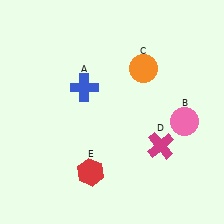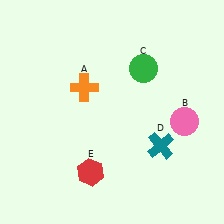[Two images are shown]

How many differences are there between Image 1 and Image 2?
There are 3 differences between the two images.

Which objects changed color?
A changed from blue to orange. C changed from orange to green. D changed from magenta to teal.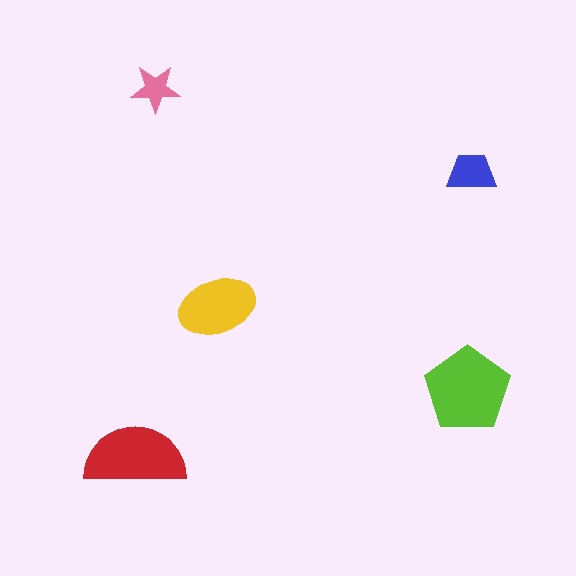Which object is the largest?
The lime pentagon.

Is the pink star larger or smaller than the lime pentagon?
Smaller.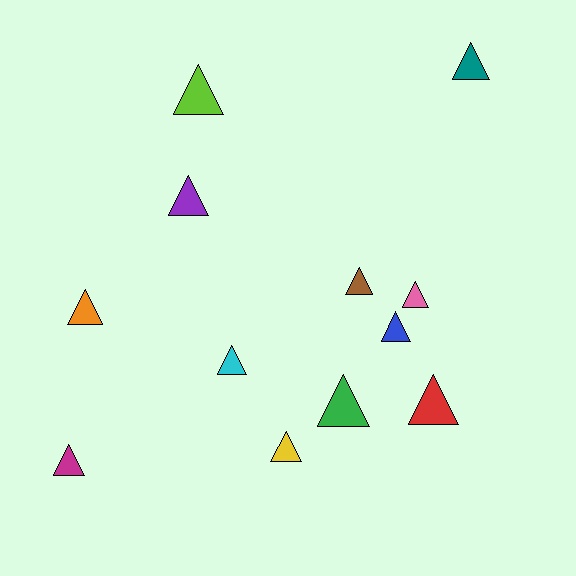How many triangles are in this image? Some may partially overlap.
There are 12 triangles.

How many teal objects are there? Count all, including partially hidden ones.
There is 1 teal object.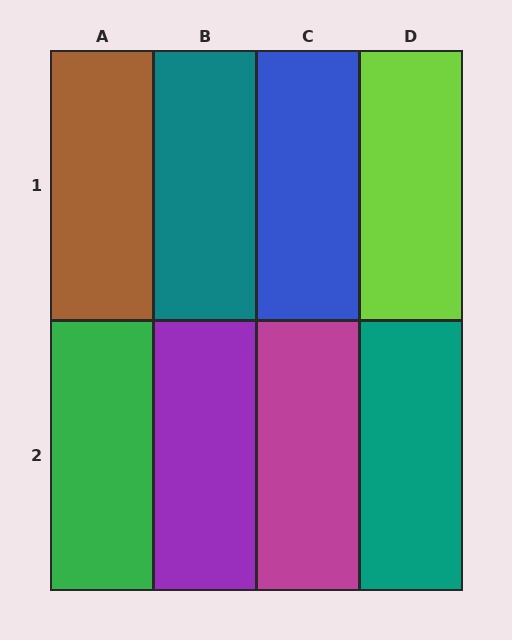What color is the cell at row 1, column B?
Teal.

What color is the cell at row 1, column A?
Brown.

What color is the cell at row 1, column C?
Blue.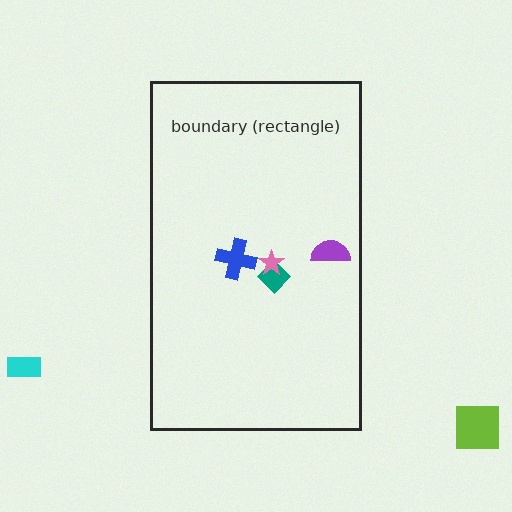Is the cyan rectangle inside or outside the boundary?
Outside.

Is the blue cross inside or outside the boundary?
Inside.